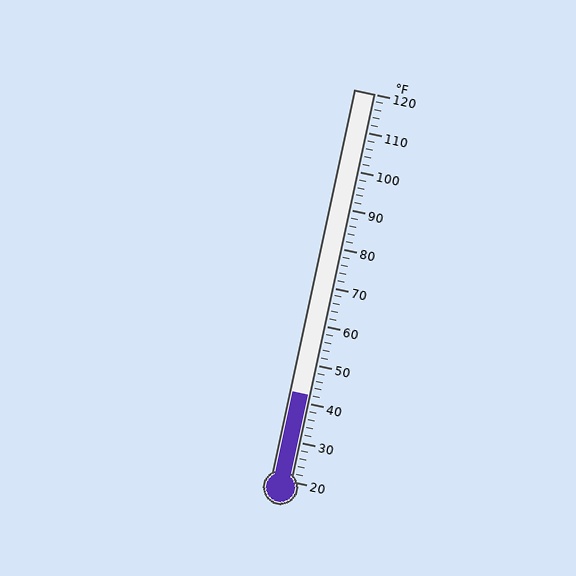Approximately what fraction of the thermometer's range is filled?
The thermometer is filled to approximately 20% of its range.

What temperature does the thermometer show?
The thermometer shows approximately 42°F.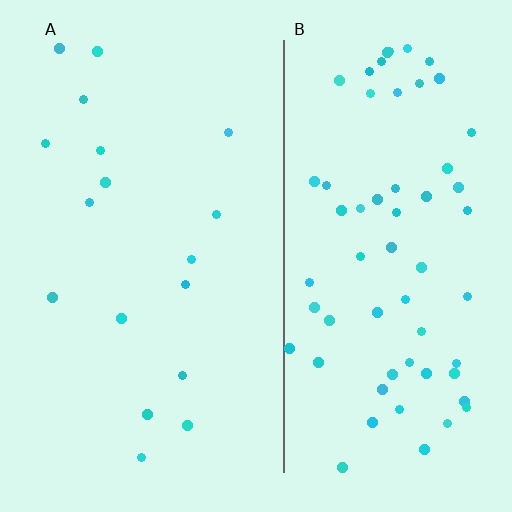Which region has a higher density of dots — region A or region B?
B (the right).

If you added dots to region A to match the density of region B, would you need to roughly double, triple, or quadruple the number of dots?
Approximately quadruple.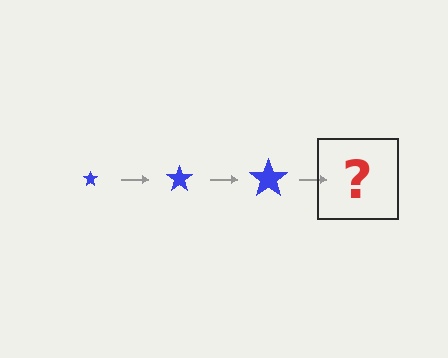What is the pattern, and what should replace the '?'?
The pattern is that the star gets progressively larger each step. The '?' should be a blue star, larger than the previous one.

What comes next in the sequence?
The next element should be a blue star, larger than the previous one.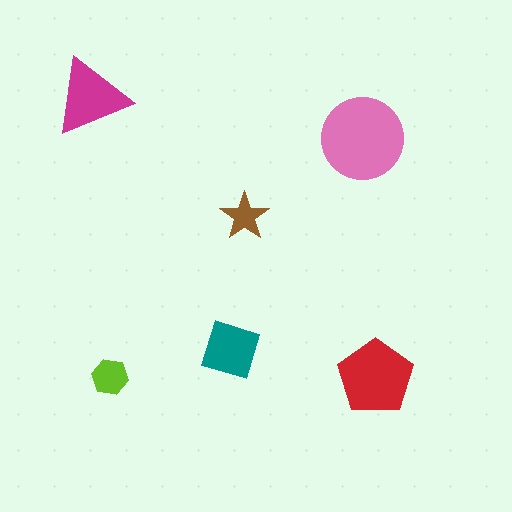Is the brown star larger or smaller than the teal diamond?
Smaller.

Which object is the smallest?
The brown star.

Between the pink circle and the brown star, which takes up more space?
The pink circle.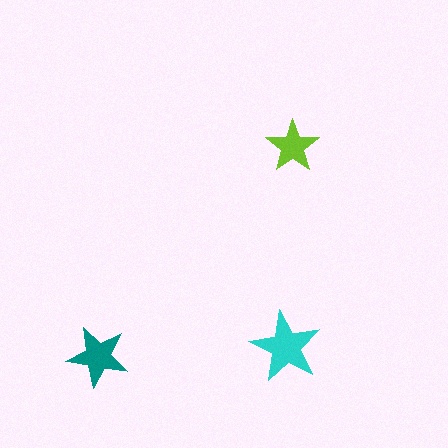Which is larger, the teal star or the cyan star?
The cyan one.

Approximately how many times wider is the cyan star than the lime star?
About 1.5 times wider.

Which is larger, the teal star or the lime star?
The teal one.